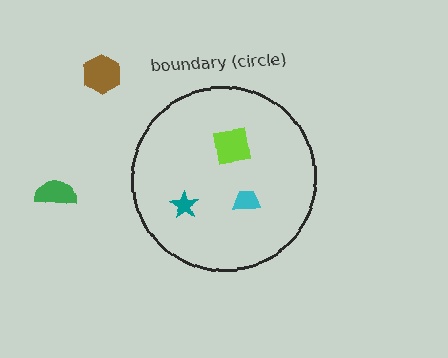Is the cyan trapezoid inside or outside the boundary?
Inside.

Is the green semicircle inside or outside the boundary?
Outside.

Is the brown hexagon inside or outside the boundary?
Outside.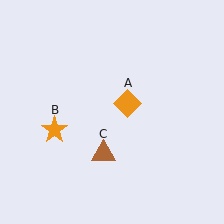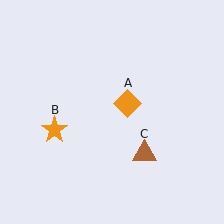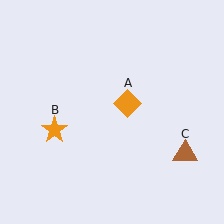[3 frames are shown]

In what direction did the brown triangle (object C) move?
The brown triangle (object C) moved right.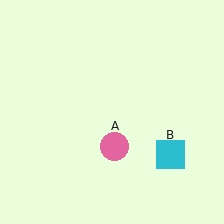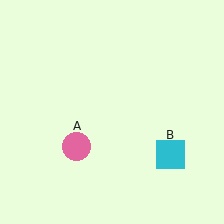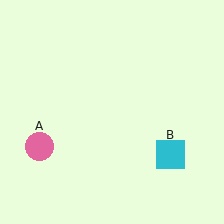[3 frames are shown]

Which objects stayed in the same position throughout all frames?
Cyan square (object B) remained stationary.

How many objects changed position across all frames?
1 object changed position: pink circle (object A).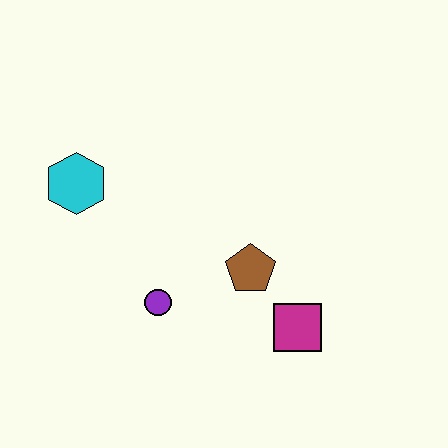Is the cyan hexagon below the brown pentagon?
No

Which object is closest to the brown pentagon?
The magenta square is closest to the brown pentagon.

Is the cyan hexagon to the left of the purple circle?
Yes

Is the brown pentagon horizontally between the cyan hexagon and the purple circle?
No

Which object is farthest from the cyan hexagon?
The magenta square is farthest from the cyan hexagon.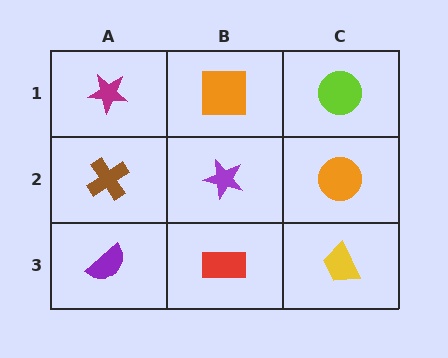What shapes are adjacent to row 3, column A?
A brown cross (row 2, column A), a red rectangle (row 3, column B).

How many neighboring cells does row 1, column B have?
3.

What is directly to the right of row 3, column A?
A red rectangle.